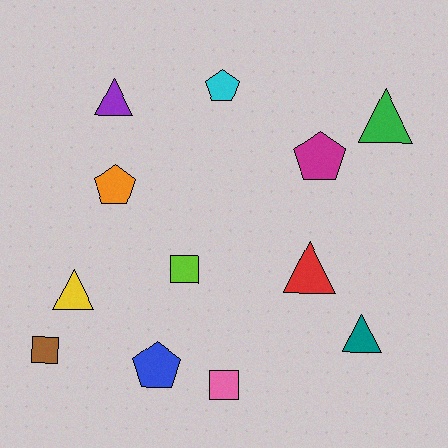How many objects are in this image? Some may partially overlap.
There are 12 objects.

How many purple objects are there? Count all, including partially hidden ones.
There is 1 purple object.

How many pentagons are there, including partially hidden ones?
There are 4 pentagons.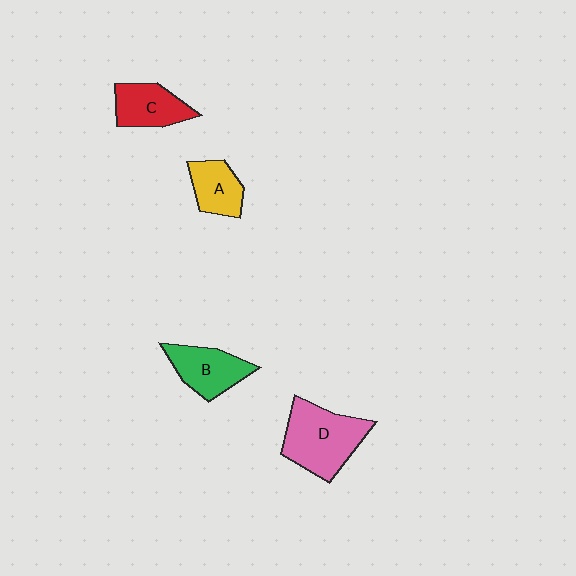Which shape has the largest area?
Shape D (pink).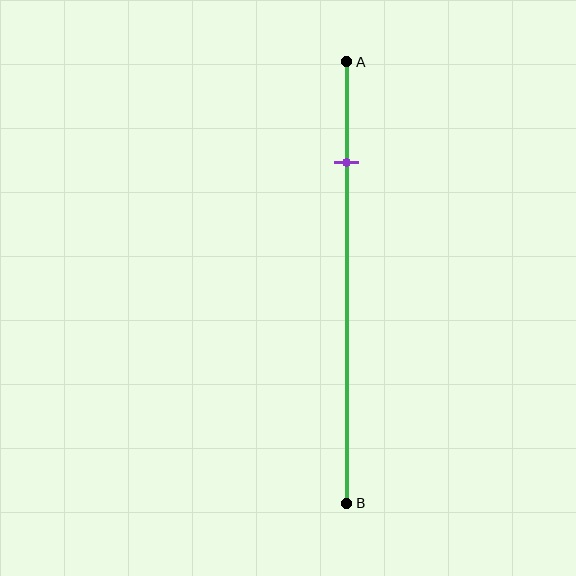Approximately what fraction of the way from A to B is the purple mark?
The purple mark is approximately 25% of the way from A to B.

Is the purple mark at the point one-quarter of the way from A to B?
Yes, the mark is approximately at the one-quarter point.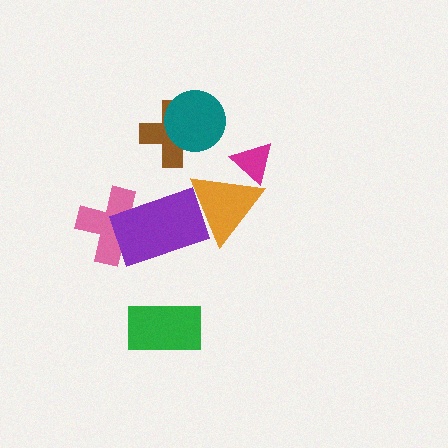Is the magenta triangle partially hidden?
Yes, it is partially covered by another shape.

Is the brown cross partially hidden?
Yes, it is partially covered by another shape.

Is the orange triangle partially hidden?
Yes, it is partially covered by another shape.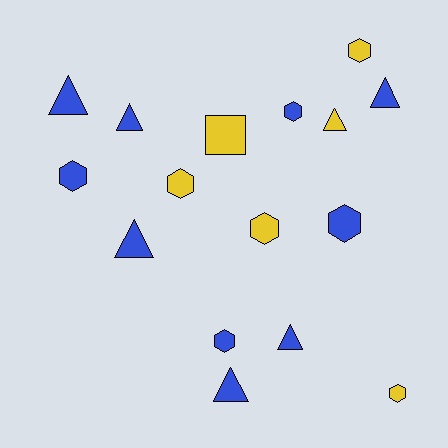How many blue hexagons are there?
There are 4 blue hexagons.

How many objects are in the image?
There are 16 objects.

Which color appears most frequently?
Blue, with 10 objects.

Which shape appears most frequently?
Hexagon, with 8 objects.